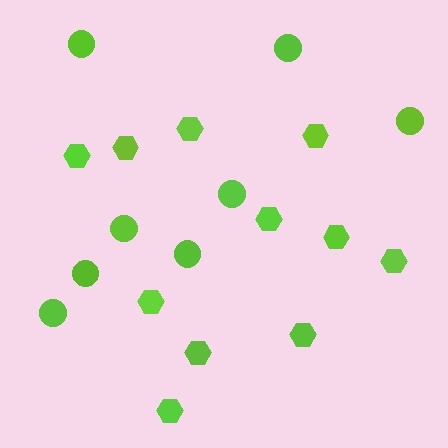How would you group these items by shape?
There are 2 groups: one group of hexagons (11) and one group of circles (8).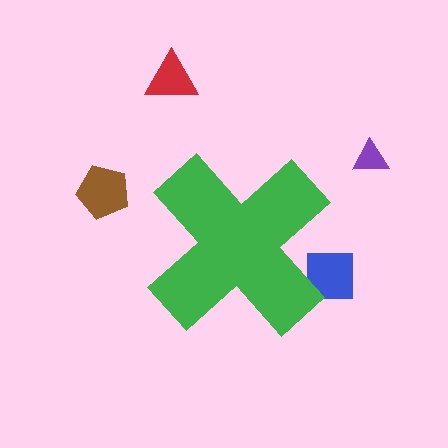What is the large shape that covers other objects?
A green cross.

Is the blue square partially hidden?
Yes, the blue square is partially hidden behind the green cross.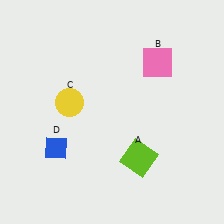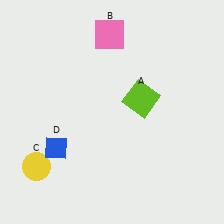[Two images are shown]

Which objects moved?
The objects that moved are: the lime square (A), the pink square (B), the yellow circle (C).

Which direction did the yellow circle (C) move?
The yellow circle (C) moved down.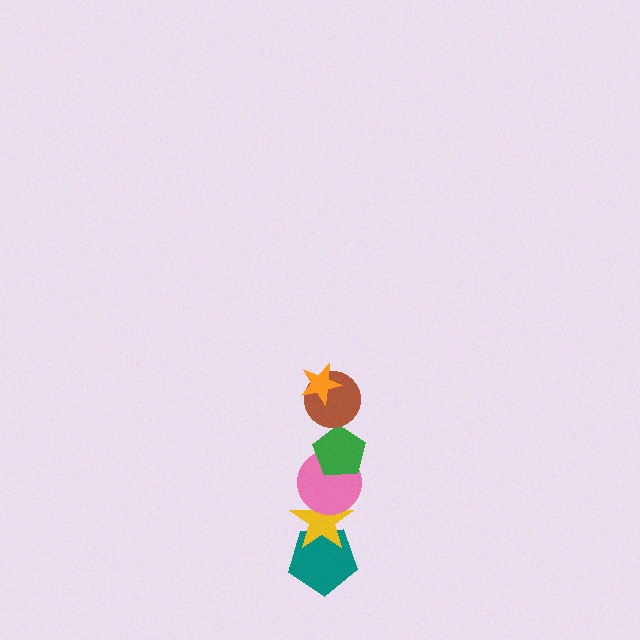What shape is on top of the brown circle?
The orange star is on top of the brown circle.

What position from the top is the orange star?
The orange star is 1st from the top.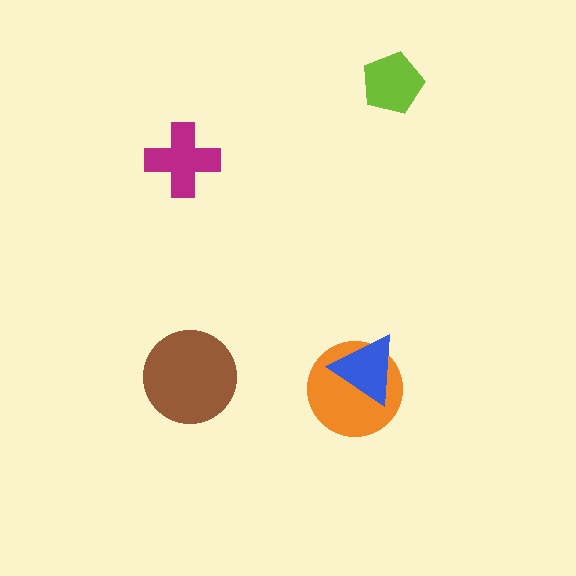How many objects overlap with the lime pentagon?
0 objects overlap with the lime pentagon.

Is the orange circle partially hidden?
Yes, it is partially covered by another shape.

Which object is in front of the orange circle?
The blue triangle is in front of the orange circle.